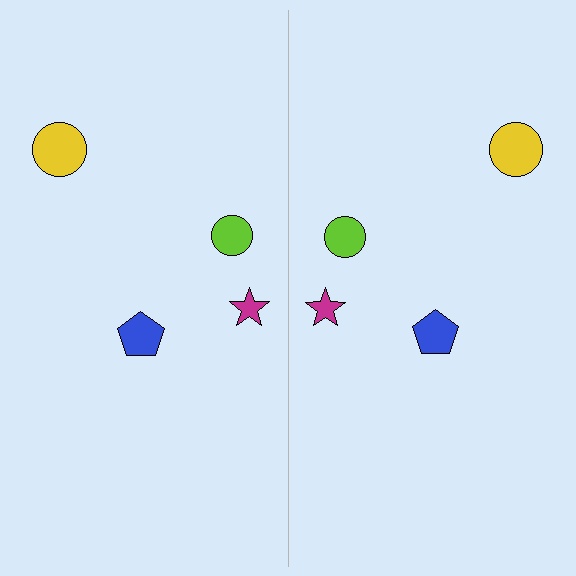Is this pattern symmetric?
Yes, this pattern has bilateral (reflection) symmetry.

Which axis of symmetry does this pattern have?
The pattern has a vertical axis of symmetry running through the center of the image.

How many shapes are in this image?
There are 8 shapes in this image.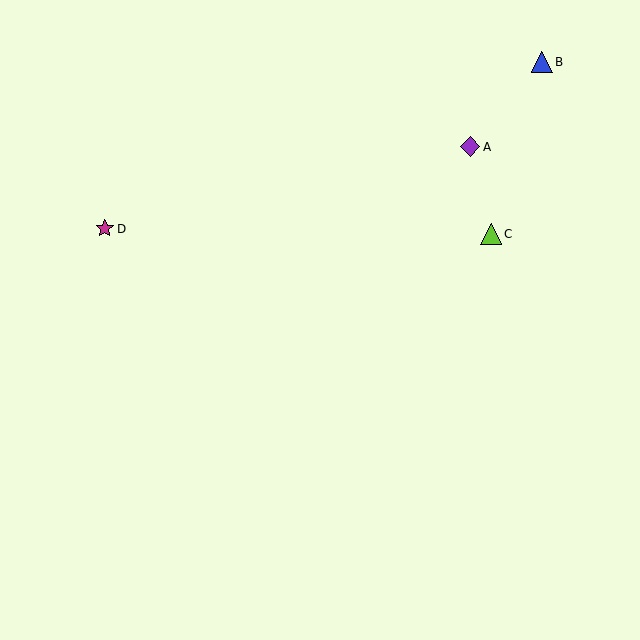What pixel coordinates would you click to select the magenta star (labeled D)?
Click at (105, 229) to select the magenta star D.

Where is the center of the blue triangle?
The center of the blue triangle is at (542, 62).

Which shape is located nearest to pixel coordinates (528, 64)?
The blue triangle (labeled B) at (542, 62) is nearest to that location.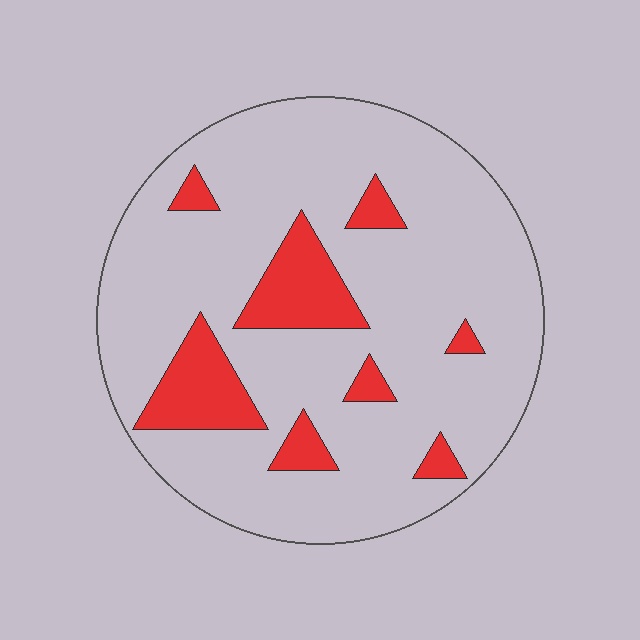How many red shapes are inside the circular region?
8.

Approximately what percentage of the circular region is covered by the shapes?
Approximately 15%.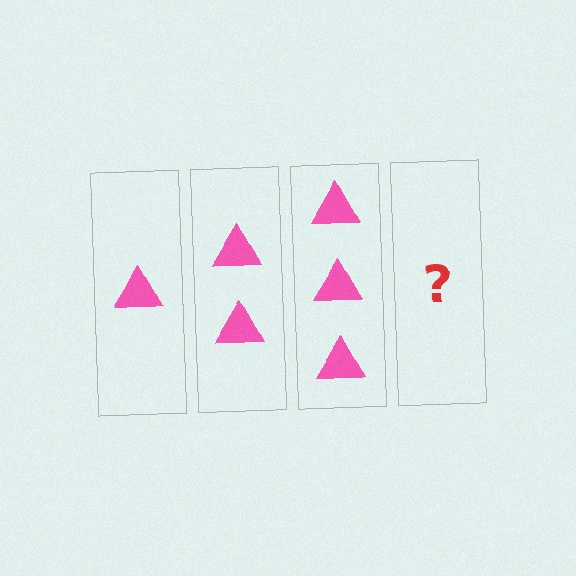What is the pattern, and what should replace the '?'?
The pattern is that each step adds one more triangle. The '?' should be 4 triangles.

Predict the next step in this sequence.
The next step is 4 triangles.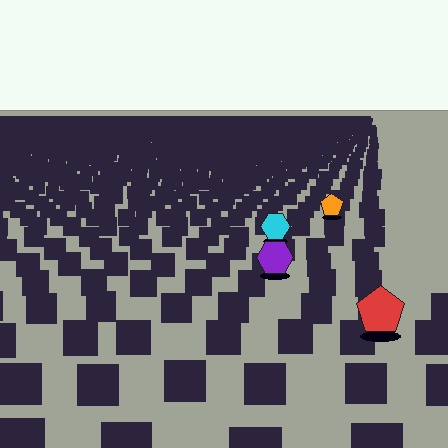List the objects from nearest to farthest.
From nearest to farthest: the red pentagon, the purple hexagon, the cyan hexagon, the orange pentagon.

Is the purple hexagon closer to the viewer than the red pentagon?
No. The red pentagon is closer — you can tell from the texture gradient: the ground texture is coarser near it.